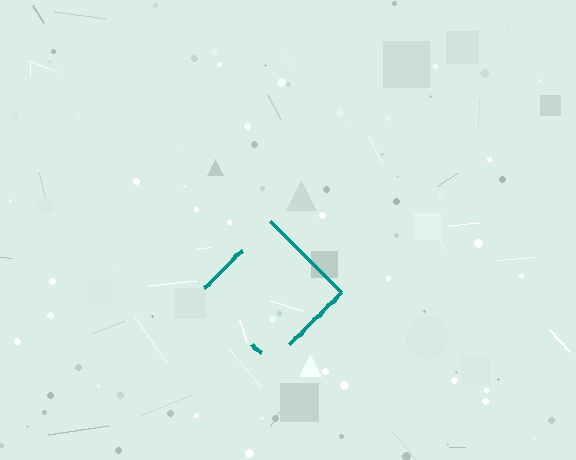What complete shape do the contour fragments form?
The contour fragments form a diamond.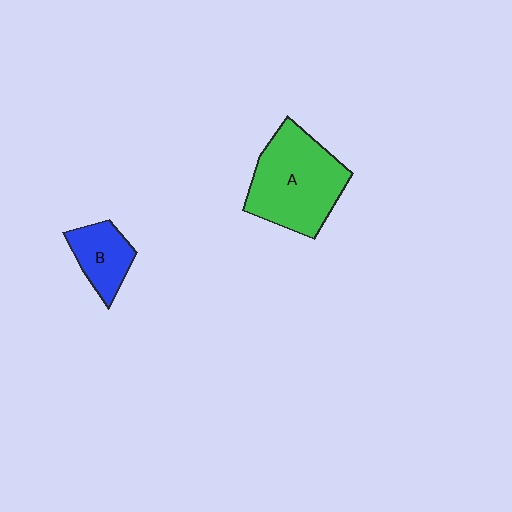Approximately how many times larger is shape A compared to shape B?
Approximately 2.2 times.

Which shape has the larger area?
Shape A (green).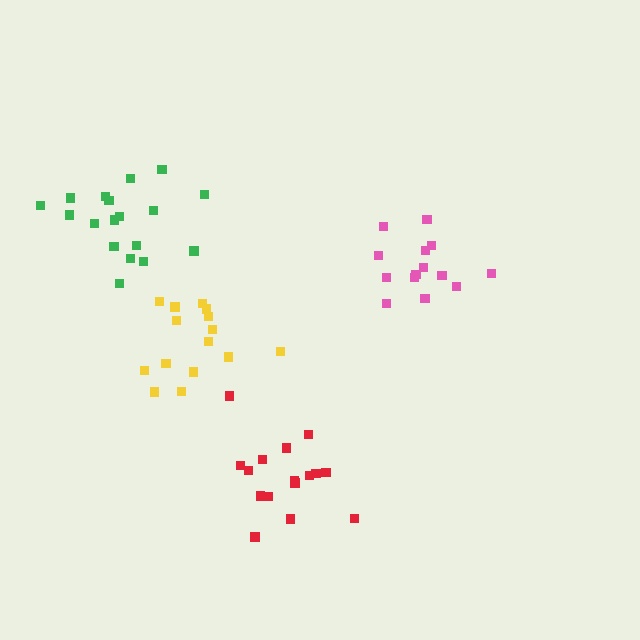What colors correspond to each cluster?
The clusters are colored: pink, red, yellow, green.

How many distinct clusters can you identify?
There are 4 distinct clusters.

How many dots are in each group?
Group 1: 14 dots, Group 2: 16 dots, Group 3: 15 dots, Group 4: 18 dots (63 total).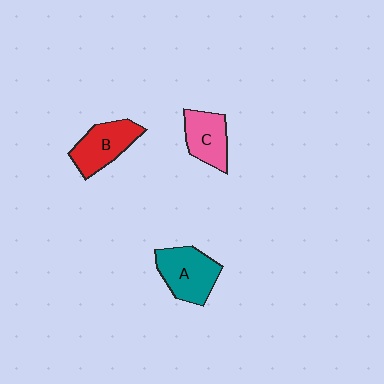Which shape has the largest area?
Shape A (teal).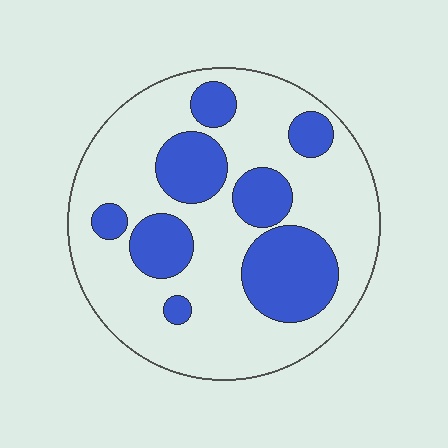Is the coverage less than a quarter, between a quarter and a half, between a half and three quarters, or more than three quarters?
Between a quarter and a half.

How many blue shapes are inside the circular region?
8.